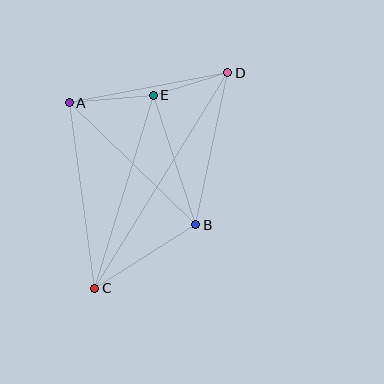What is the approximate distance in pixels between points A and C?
The distance between A and C is approximately 188 pixels.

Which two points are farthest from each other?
Points C and D are farthest from each other.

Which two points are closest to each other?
Points D and E are closest to each other.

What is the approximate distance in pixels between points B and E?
The distance between B and E is approximately 136 pixels.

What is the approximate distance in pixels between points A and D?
The distance between A and D is approximately 161 pixels.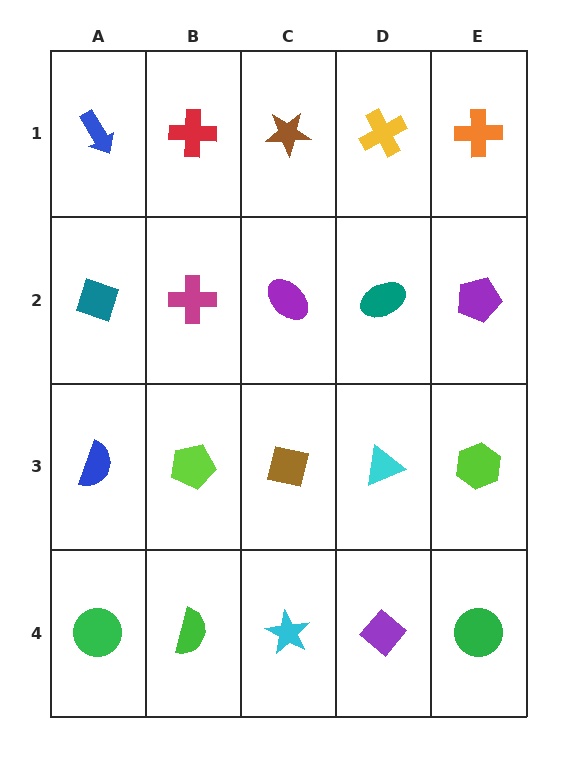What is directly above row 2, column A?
A blue arrow.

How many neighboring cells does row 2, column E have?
3.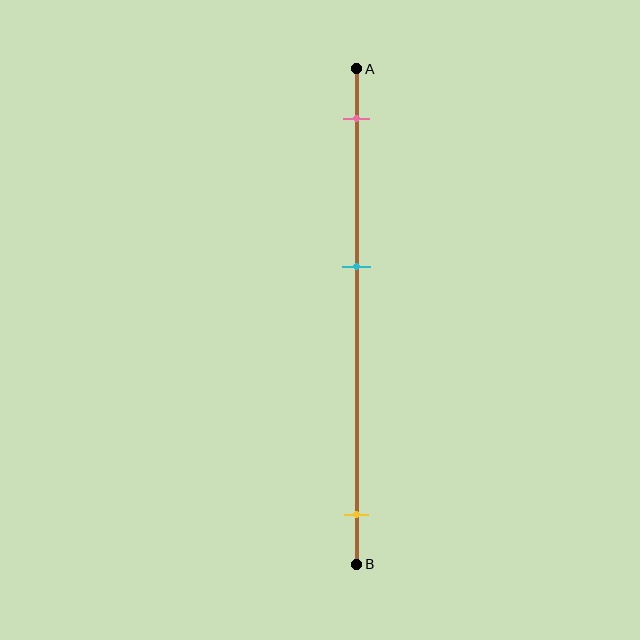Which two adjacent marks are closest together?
The pink and cyan marks are the closest adjacent pair.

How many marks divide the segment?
There are 3 marks dividing the segment.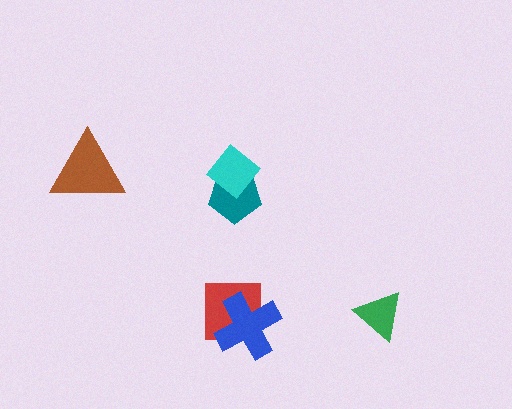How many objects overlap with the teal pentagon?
1 object overlaps with the teal pentagon.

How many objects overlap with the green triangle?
0 objects overlap with the green triangle.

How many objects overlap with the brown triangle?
0 objects overlap with the brown triangle.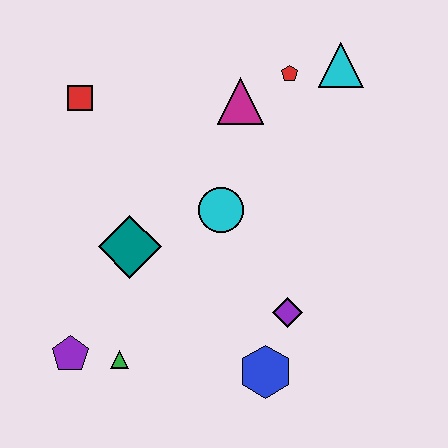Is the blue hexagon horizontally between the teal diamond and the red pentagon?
Yes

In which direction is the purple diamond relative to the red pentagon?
The purple diamond is below the red pentagon.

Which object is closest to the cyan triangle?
The red pentagon is closest to the cyan triangle.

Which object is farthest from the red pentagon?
The purple pentagon is farthest from the red pentagon.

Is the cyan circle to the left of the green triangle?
No